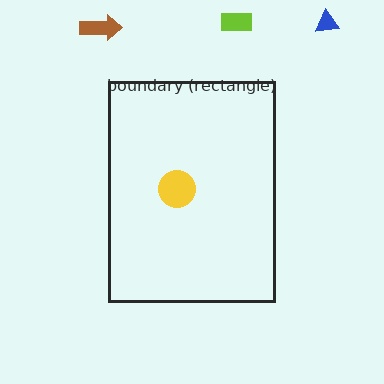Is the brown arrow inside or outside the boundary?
Outside.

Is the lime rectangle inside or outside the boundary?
Outside.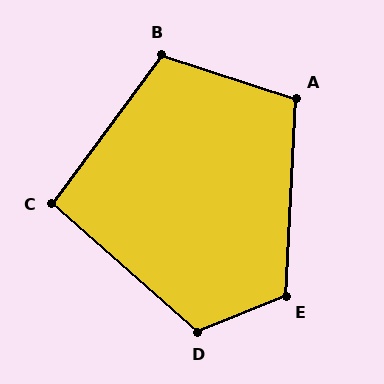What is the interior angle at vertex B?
Approximately 109 degrees (obtuse).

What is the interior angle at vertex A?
Approximately 105 degrees (obtuse).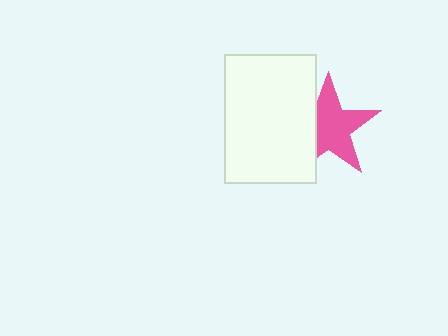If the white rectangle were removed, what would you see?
You would see the complete pink star.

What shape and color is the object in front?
The object in front is a white rectangle.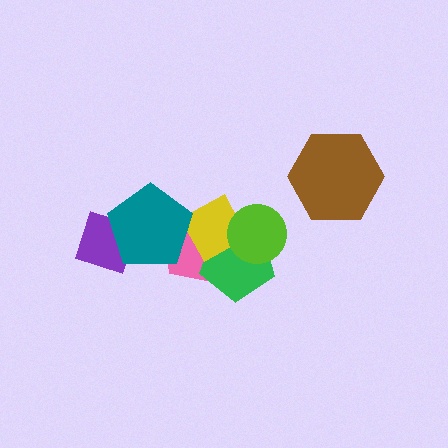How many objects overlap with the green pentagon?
3 objects overlap with the green pentagon.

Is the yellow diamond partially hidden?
Yes, it is partially covered by another shape.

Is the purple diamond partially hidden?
Yes, it is partially covered by another shape.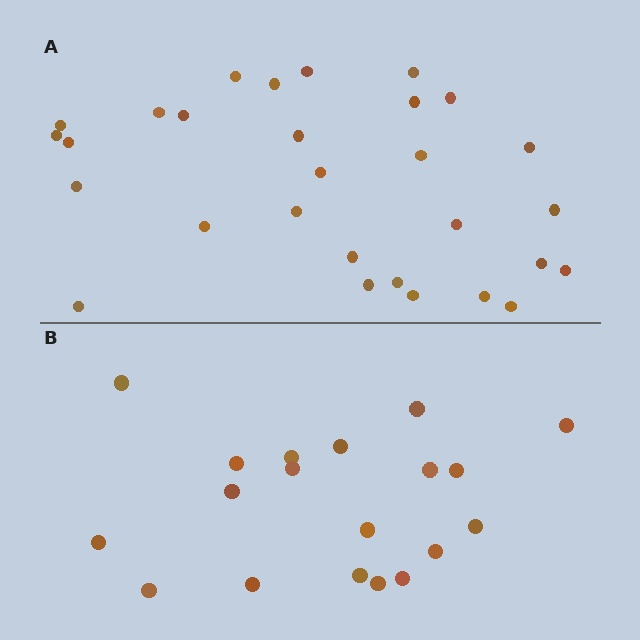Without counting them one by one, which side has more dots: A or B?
Region A (the top region) has more dots.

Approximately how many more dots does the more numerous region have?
Region A has roughly 10 or so more dots than region B.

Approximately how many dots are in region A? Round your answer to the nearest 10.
About 30 dots. (The exact count is 29, which rounds to 30.)